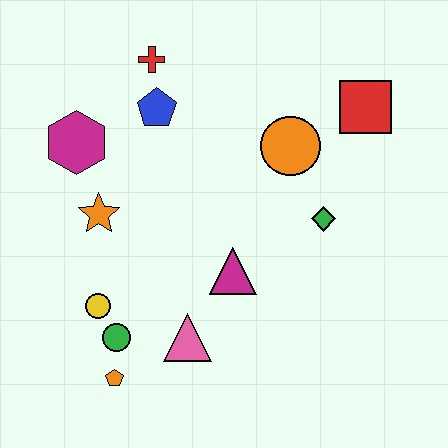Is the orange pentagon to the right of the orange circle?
No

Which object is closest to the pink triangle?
The green circle is closest to the pink triangle.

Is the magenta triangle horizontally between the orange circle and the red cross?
Yes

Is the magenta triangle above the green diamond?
No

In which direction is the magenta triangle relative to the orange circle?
The magenta triangle is below the orange circle.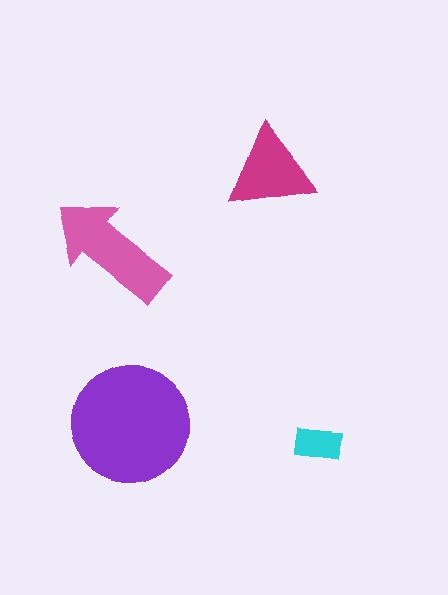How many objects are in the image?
There are 4 objects in the image.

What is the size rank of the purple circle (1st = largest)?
1st.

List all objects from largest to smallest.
The purple circle, the pink arrow, the magenta triangle, the cyan rectangle.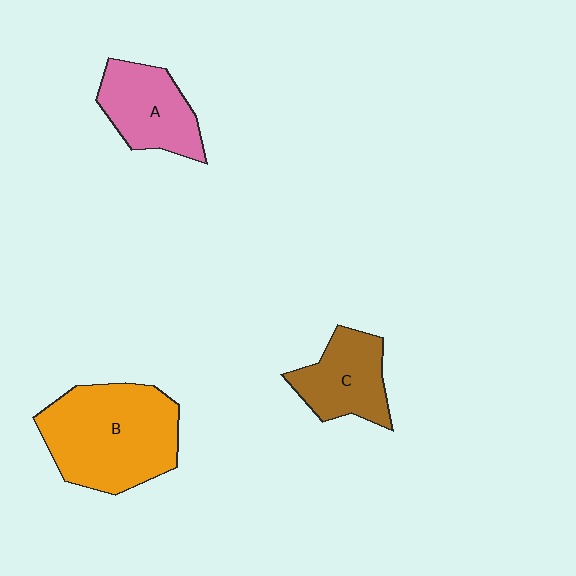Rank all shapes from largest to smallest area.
From largest to smallest: B (orange), A (pink), C (brown).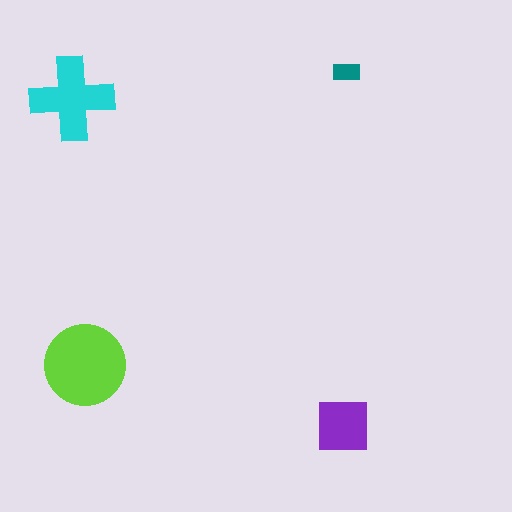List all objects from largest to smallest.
The lime circle, the cyan cross, the purple square, the teal rectangle.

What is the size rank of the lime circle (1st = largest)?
1st.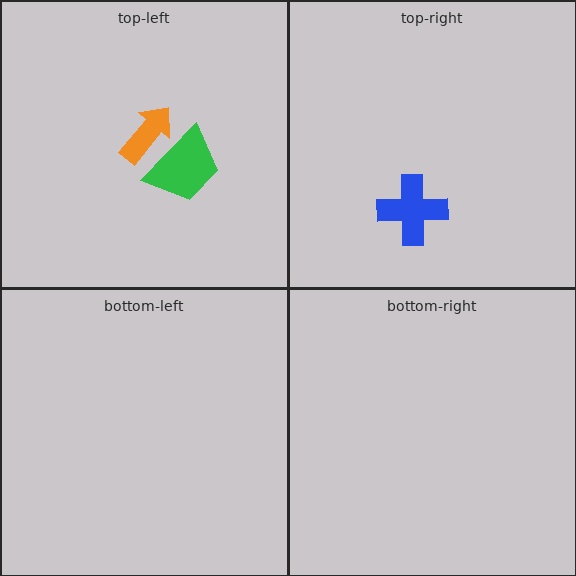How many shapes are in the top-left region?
2.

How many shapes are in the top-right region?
1.